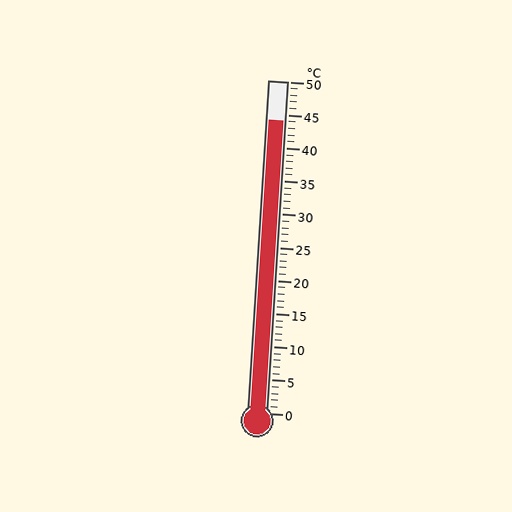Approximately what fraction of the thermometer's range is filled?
The thermometer is filled to approximately 90% of its range.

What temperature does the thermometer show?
The thermometer shows approximately 44°C.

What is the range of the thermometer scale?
The thermometer scale ranges from 0°C to 50°C.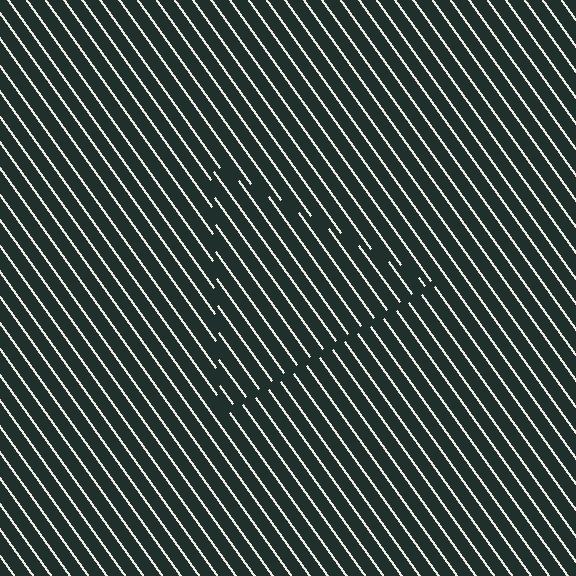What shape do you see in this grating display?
An illusory triangle. The interior of the shape contains the same grating, shifted by half a period — the contour is defined by the phase discontinuity where line-ends from the inner and outer gratings abut.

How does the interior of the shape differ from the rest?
The interior of the shape contains the same grating, shifted by half a period — the contour is defined by the phase discontinuity where line-ends from the inner and outer gratings abut.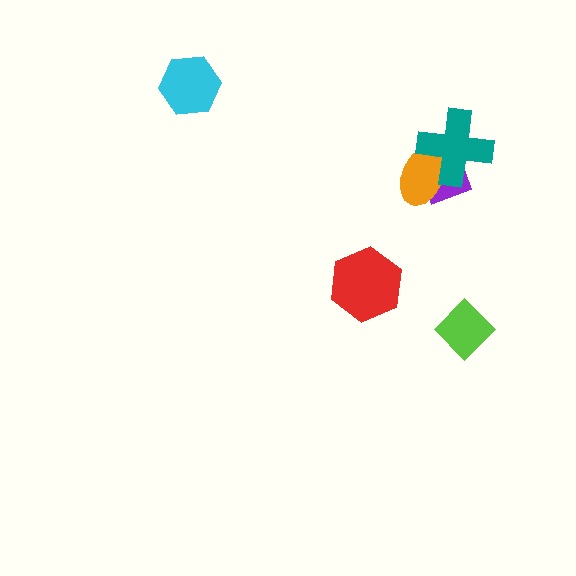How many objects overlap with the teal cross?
2 objects overlap with the teal cross.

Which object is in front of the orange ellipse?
The teal cross is in front of the orange ellipse.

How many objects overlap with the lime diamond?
0 objects overlap with the lime diamond.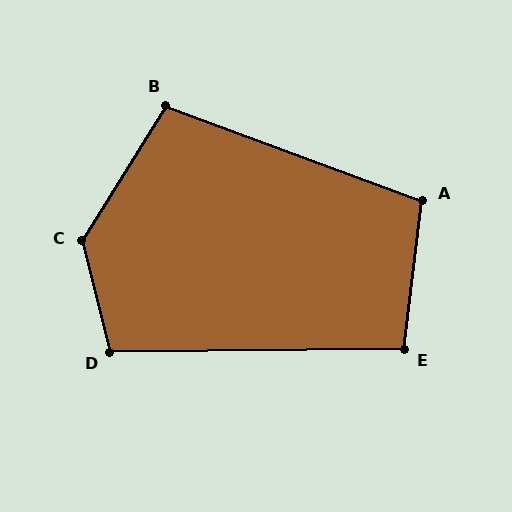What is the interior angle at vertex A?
Approximately 103 degrees (obtuse).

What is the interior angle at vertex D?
Approximately 104 degrees (obtuse).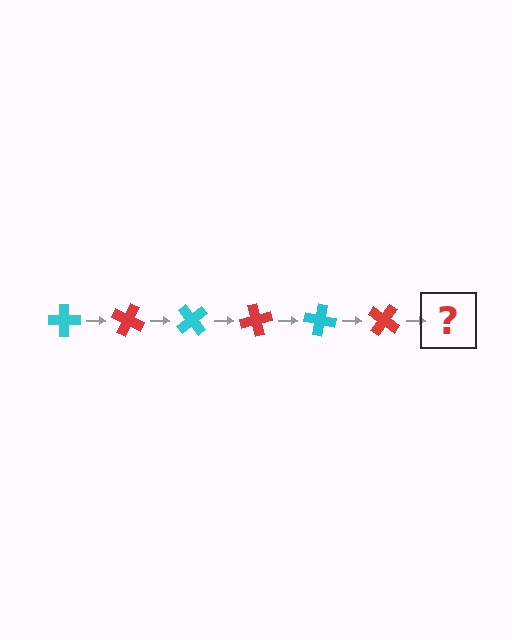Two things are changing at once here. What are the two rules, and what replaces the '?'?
The two rules are that it rotates 25 degrees each step and the color cycles through cyan and red. The '?' should be a cyan cross, rotated 150 degrees from the start.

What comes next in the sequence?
The next element should be a cyan cross, rotated 150 degrees from the start.